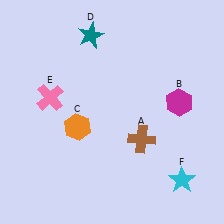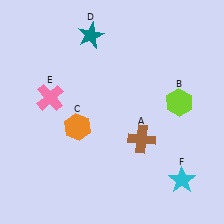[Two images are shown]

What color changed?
The hexagon (B) changed from magenta in Image 1 to lime in Image 2.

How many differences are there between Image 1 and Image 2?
There is 1 difference between the two images.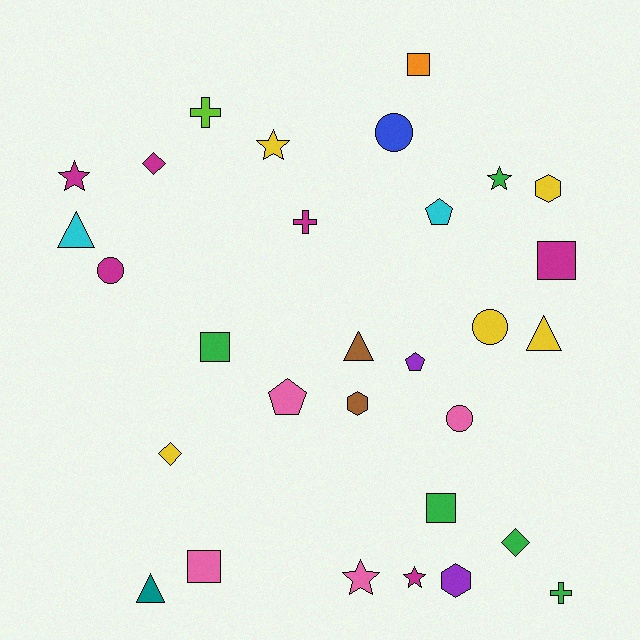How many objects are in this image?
There are 30 objects.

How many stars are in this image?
There are 5 stars.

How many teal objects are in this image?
There is 1 teal object.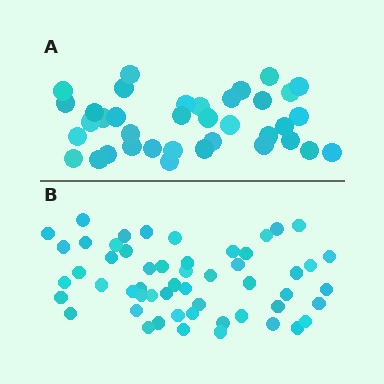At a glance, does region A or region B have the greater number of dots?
Region B (the bottom region) has more dots.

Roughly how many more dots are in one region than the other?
Region B has approximately 15 more dots than region A.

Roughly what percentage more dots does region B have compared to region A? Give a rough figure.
About 45% more.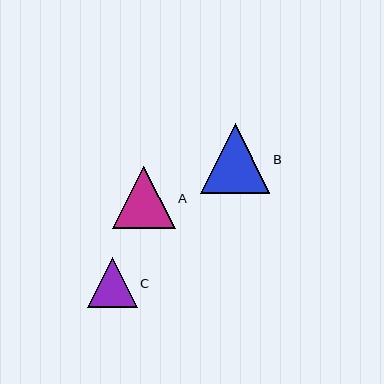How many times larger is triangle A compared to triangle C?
Triangle A is approximately 1.2 times the size of triangle C.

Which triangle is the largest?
Triangle B is the largest with a size of approximately 69 pixels.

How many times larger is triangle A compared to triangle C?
Triangle A is approximately 1.2 times the size of triangle C.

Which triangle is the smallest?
Triangle C is the smallest with a size of approximately 50 pixels.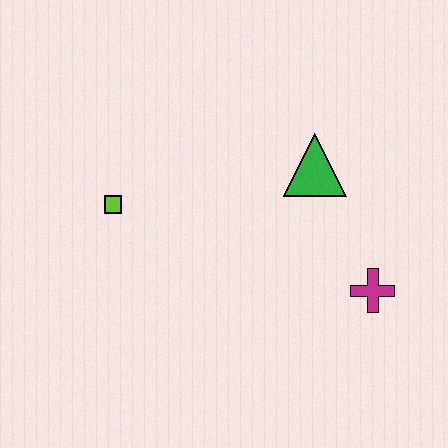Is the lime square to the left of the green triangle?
Yes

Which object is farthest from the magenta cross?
The lime square is farthest from the magenta cross.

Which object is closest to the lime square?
The green triangle is closest to the lime square.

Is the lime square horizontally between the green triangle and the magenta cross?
No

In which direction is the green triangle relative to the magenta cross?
The green triangle is above the magenta cross.